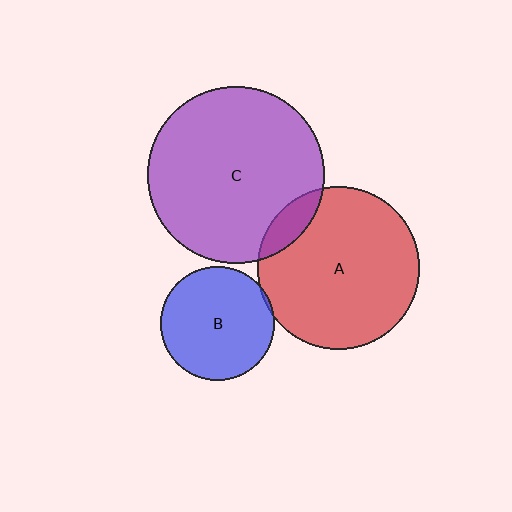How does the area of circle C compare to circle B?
Approximately 2.4 times.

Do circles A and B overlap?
Yes.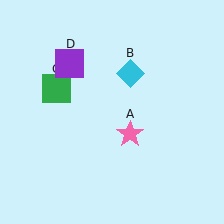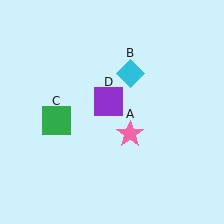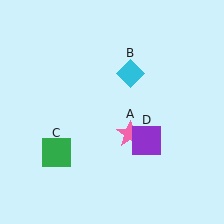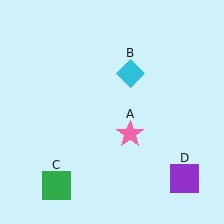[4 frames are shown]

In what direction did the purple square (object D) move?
The purple square (object D) moved down and to the right.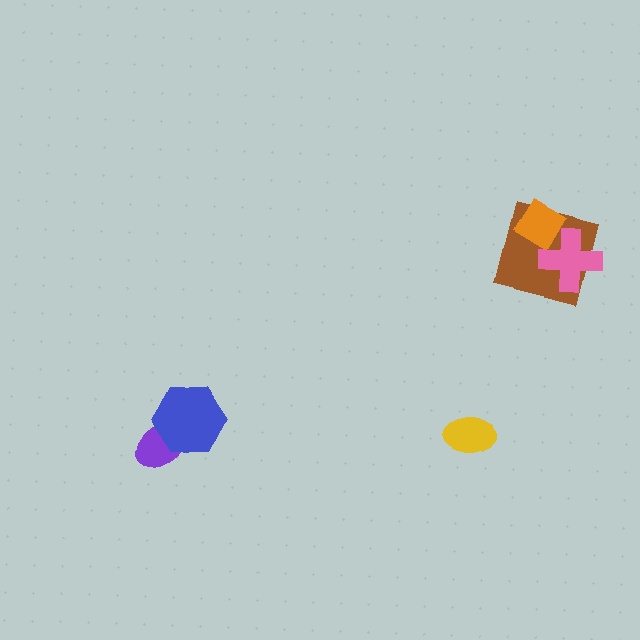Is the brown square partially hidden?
Yes, it is partially covered by another shape.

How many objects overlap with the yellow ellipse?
0 objects overlap with the yellow ellipse.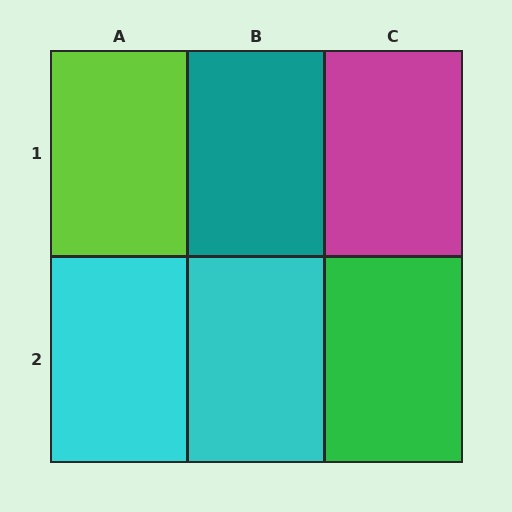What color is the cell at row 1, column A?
Lime.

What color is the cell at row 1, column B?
Teal.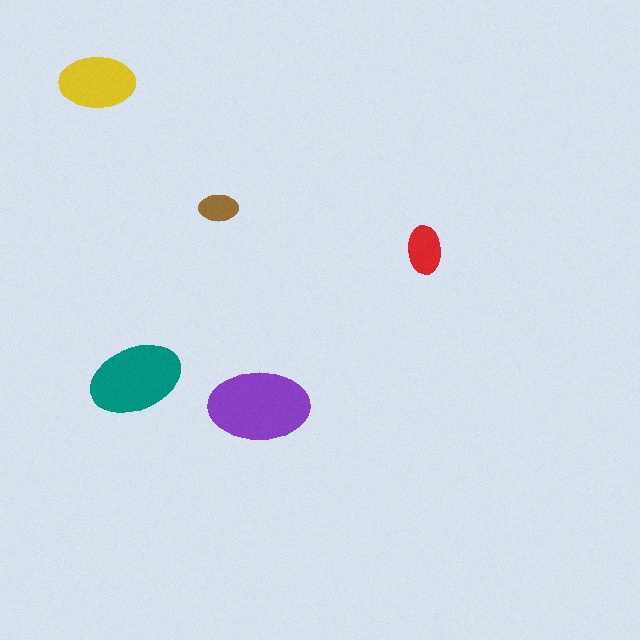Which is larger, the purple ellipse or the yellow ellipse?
The purple one.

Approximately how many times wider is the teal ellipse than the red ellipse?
About 2 times wider.